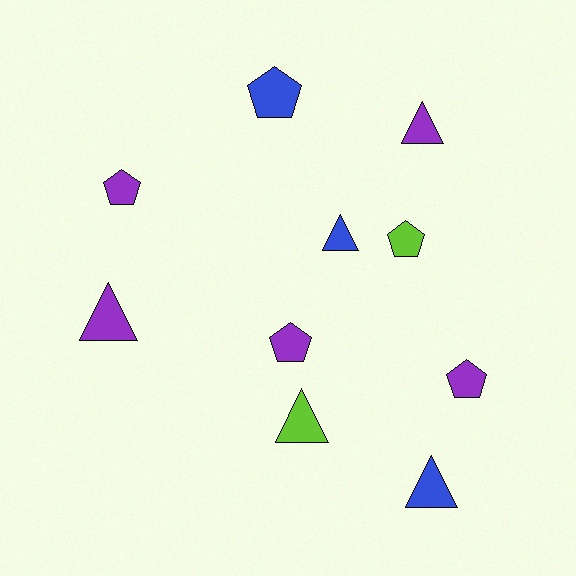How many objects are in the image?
There are 10 objects.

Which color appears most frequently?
Purple, with 5 objects.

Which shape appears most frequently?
Triangle, with 5 objects.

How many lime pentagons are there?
There is 1 lime pentagon.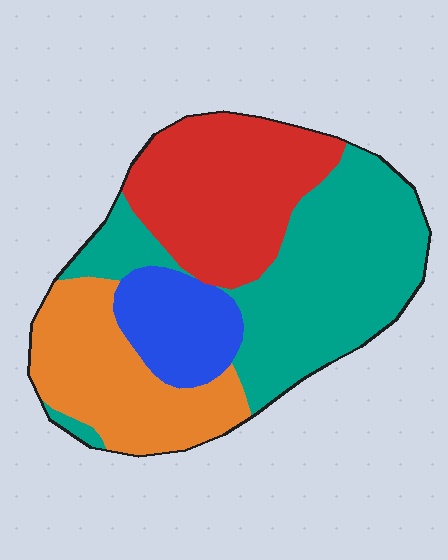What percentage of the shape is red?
Red takes up between a quarter and a half of the shape.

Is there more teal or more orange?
Teal.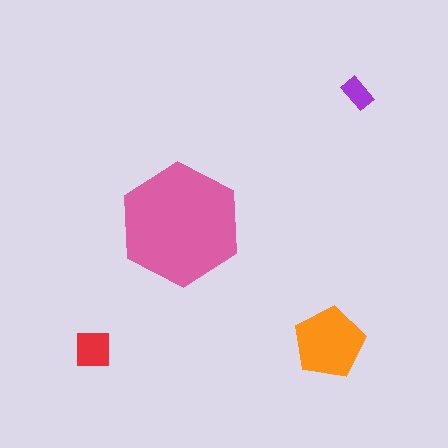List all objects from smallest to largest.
The purple rectangle, the red square, the orange pentagon, the pink hexagon.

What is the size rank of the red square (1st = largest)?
3rd.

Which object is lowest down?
The red square is bottommost.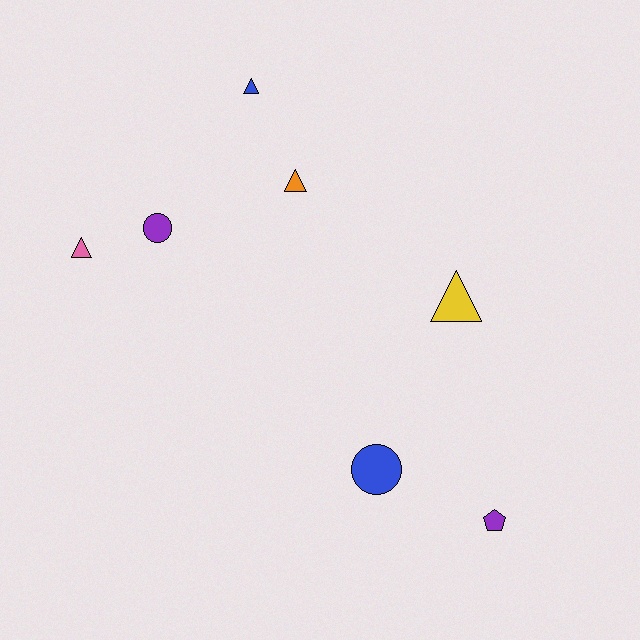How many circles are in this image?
There are 2 circles.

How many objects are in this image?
There are 7 objects.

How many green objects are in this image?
There are no green objects.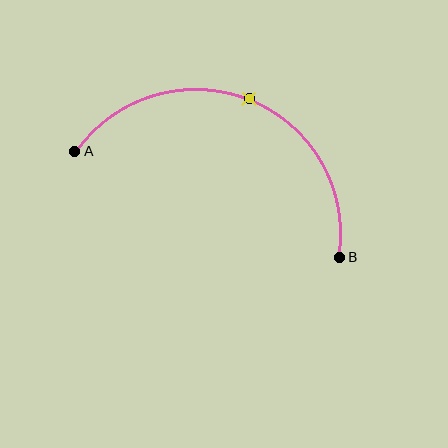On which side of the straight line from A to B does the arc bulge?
The arc bulges above the straight line connecting A and B.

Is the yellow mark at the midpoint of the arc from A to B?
Yes. The yellow mark lies on the arc at equal arc-length from both A and B — it is the arc midpoint.